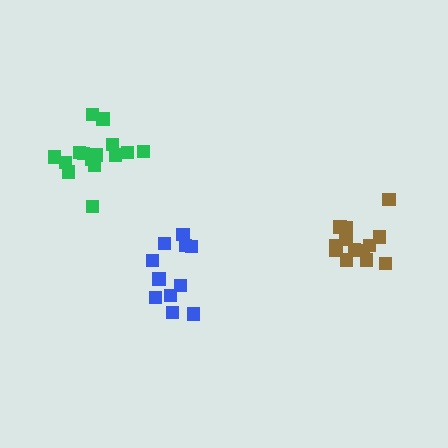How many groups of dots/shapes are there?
There are 3 groups.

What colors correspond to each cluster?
The clusters are colored: blue, brown, green.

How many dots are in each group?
Group 1: 11 dots, Group 2: 13 dots, Group 3: 15 dots (39 total).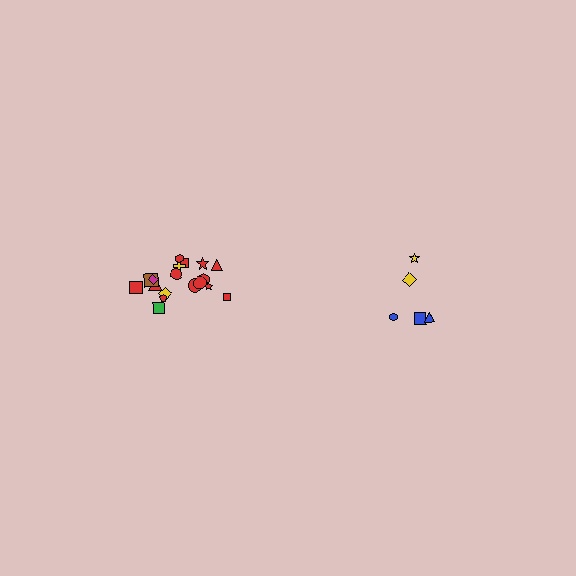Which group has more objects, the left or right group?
The left group.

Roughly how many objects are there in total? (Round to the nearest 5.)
Roughly 25 objects in total.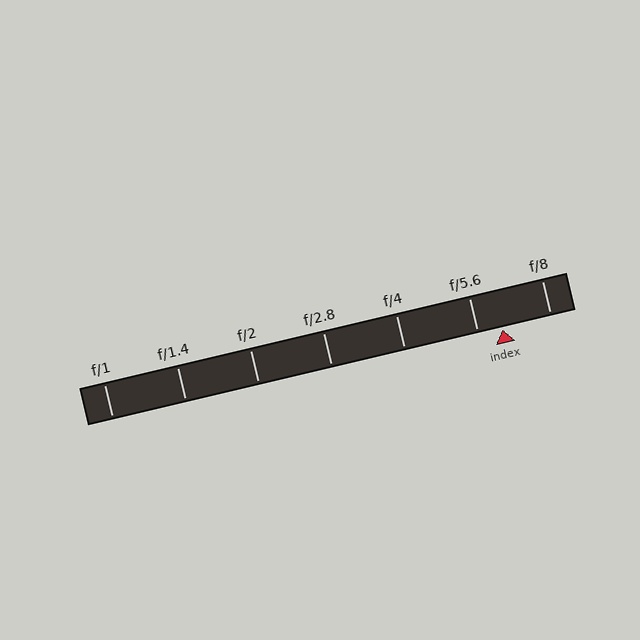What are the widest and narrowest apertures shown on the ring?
The widest aperture shown is f/1 and the narrowest is f/8.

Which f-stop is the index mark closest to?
The index mark is closest to f/5.6.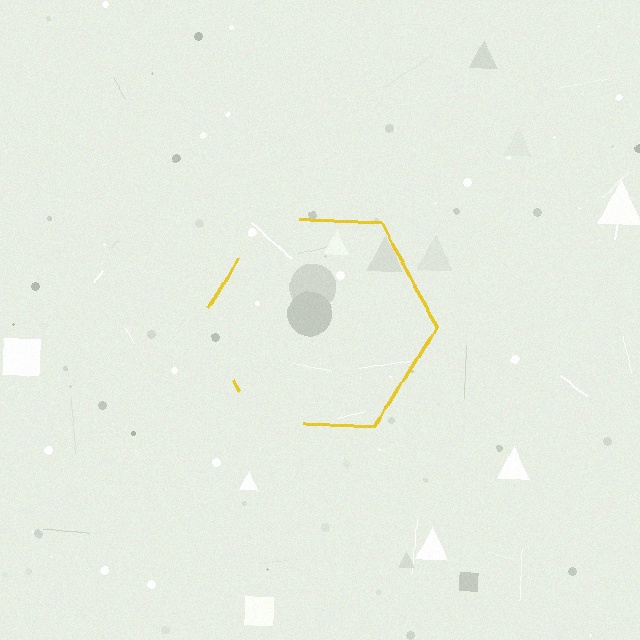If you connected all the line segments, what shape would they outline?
They would outline a hexagon.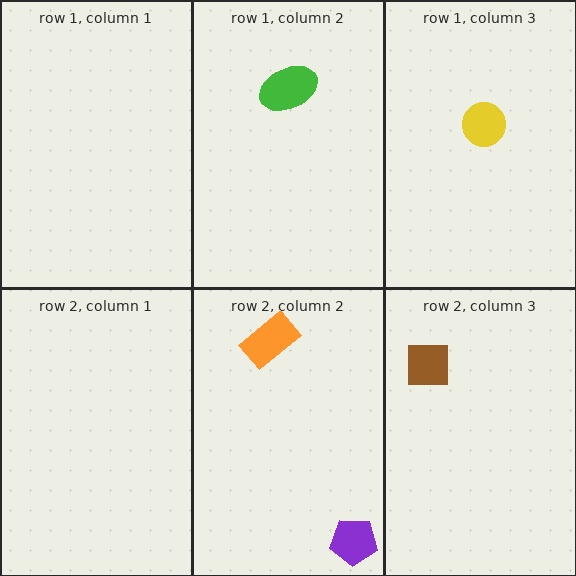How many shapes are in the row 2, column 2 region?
2.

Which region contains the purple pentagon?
The row 2, column 2 region.